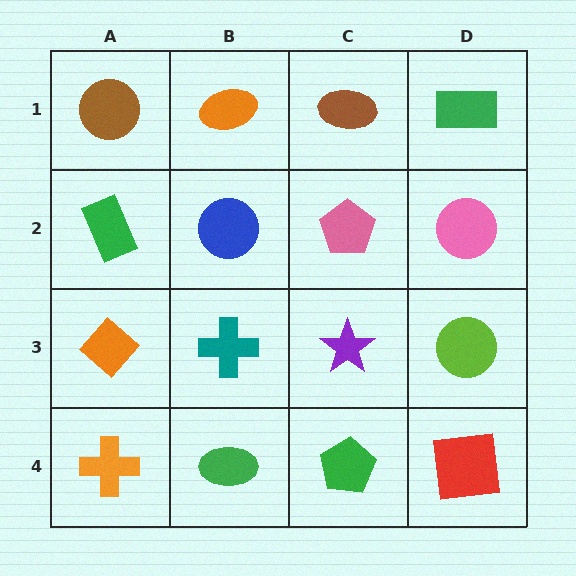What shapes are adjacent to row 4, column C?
A purple star (row 3, column C), a green ellipse (row 4, column B), a red square (row 4, column D).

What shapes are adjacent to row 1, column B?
A blue circle (row 2, column B), a brown circle (row 1, column A), a brown ellipse (row 1, column C).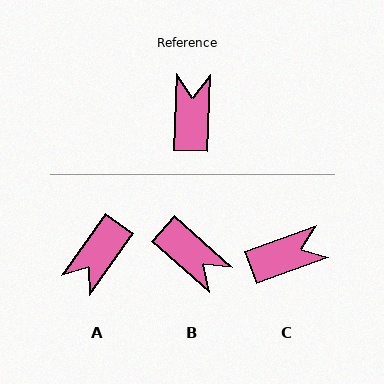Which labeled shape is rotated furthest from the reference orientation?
A, about 147 degrees away.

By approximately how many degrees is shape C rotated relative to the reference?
Approximately 68 degrees clockwise.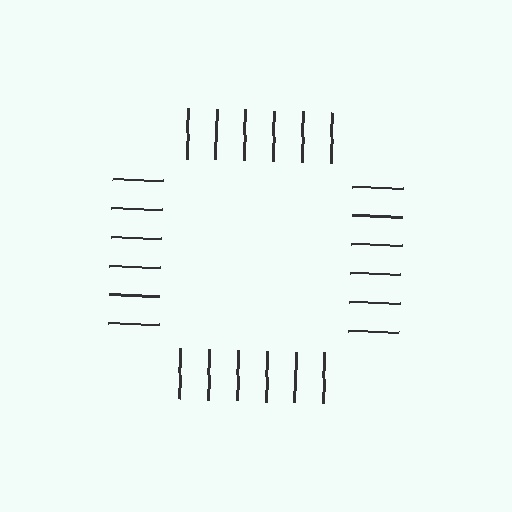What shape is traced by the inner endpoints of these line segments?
An illusory square — the line segments terminate on its edges but no continuous stroke is drawn.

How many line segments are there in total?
24 — 6 along each of the 4 edges.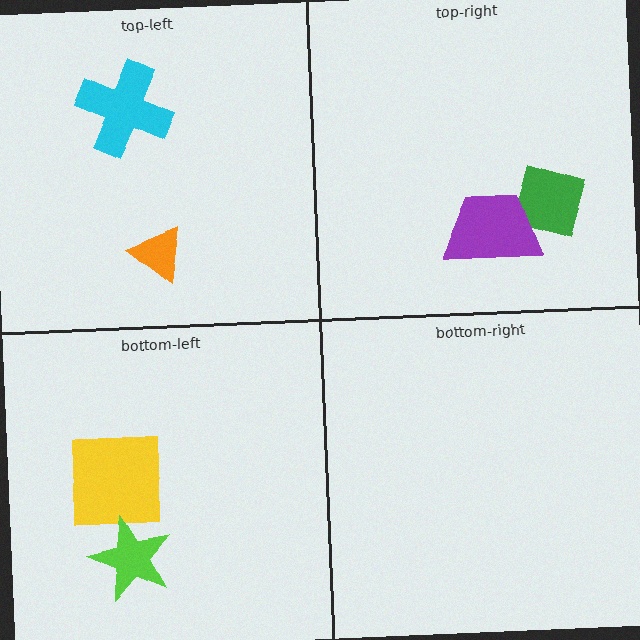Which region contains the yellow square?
The bottom-left region.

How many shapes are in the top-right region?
2.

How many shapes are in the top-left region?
2.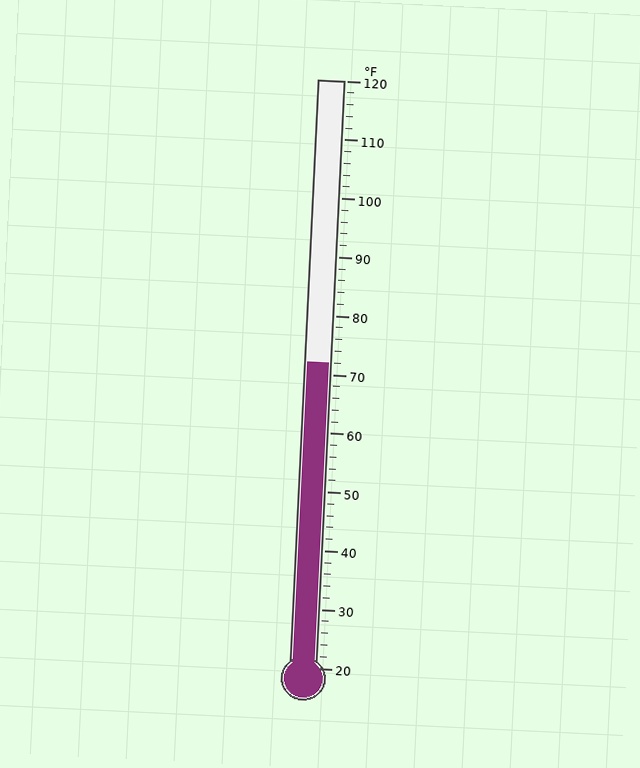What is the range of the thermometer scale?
The thermometer scale ranges from 20°F to 120°F.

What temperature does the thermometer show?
The thermometer shows approximately 72°F.